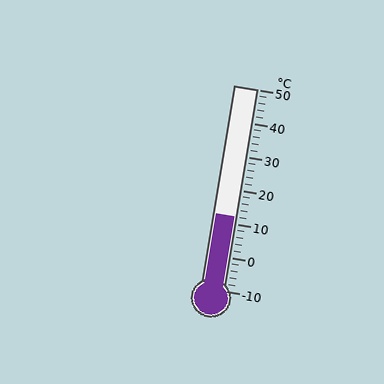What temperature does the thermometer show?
The thermometer shows approximately 12°C.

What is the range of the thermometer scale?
The thermometer scale ranges from -10°C to 50°C.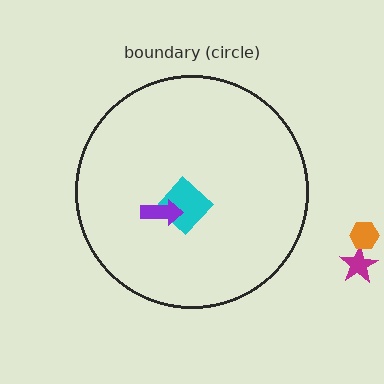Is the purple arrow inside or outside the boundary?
Inside.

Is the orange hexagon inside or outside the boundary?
Outside.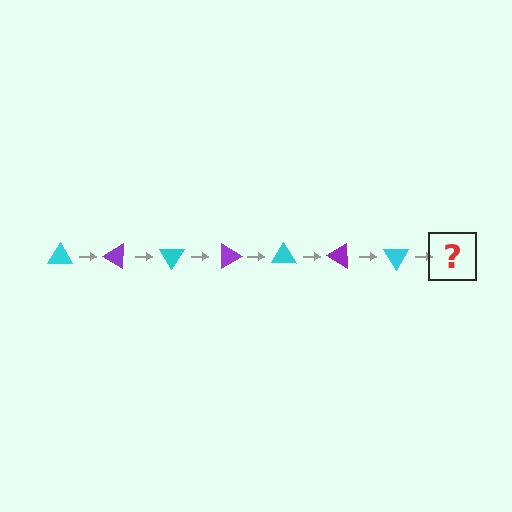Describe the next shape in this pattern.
It should be a purple triangle, rotated 210 degrees from the start.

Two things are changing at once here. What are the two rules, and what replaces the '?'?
The two rules are that it rotates 30 degrees each step and the color cycles through cyan and purple. The '?' should be a purple triangle, rotated 210 degrees from the start.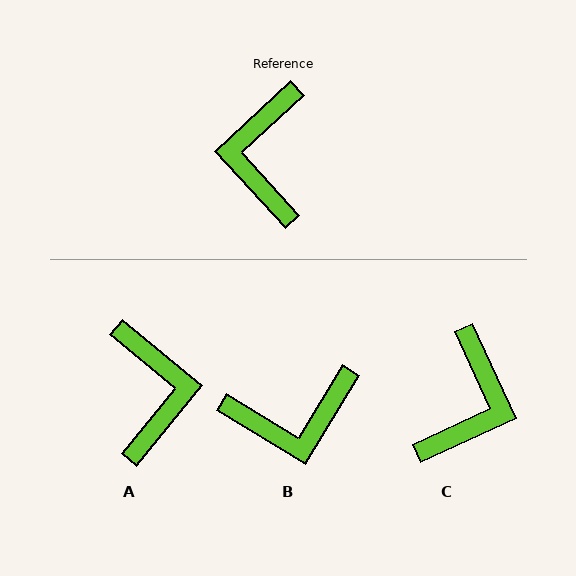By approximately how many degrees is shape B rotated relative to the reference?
Approximately 106 degrees counter-clockwise.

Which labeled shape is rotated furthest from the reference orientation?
A, about 172 degrees away.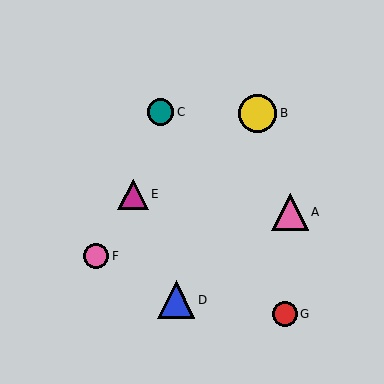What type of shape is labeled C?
Shape C is a teal circle.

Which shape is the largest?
The yellow circle (labeled B) is the largest.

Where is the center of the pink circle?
The center of the pink circle is at (96, 256).